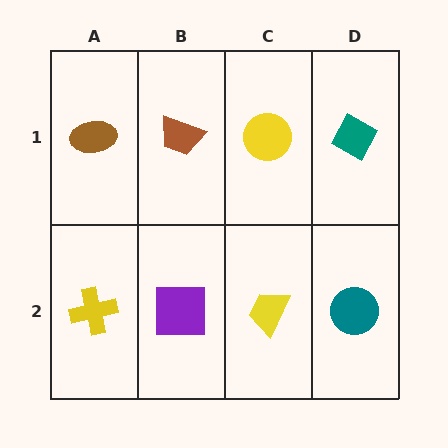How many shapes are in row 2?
4 shapes.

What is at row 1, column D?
A teal diamond.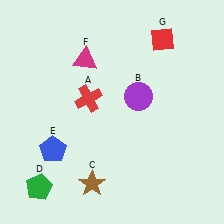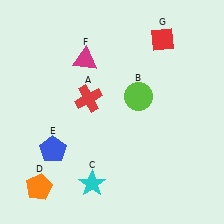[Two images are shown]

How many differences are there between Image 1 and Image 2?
There are 3 differences between the two images.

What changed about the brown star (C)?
In Image 1, C is brown. In Image 2, it changed to cyan.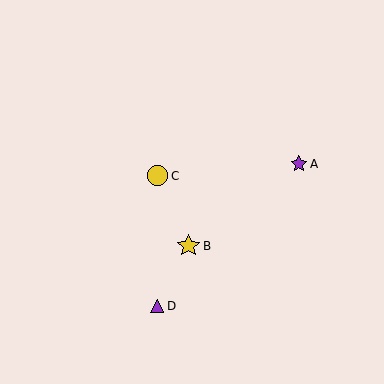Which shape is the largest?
The yellow star (labeled B) is the largest.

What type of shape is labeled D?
Shape D is a purple triangle.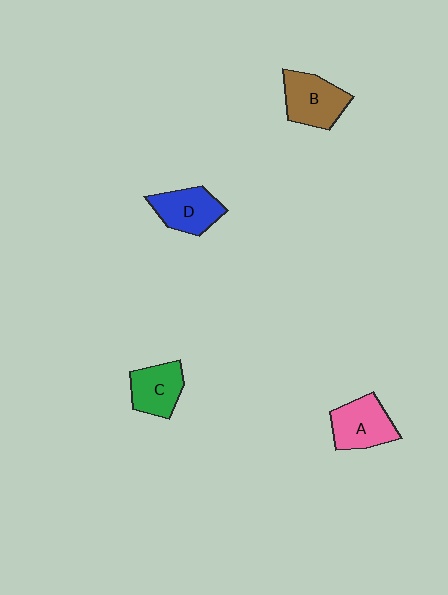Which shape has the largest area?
Shape B (brown).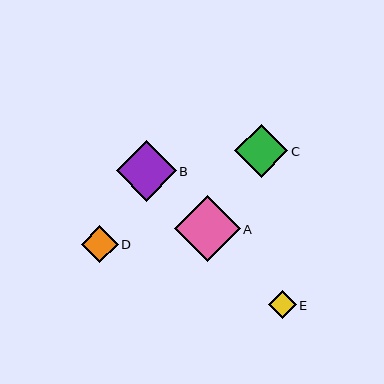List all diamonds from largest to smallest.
From largest to smallest: A, B, C, D, E.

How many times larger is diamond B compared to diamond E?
Diamond B is approximately 2.2 times the size of diamond E.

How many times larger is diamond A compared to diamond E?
Diamond A is approximately 2.4 times the size of diamond E.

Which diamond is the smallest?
Diamond E is the smallest with a size of approximately 28 pixels.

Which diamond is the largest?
Diamond A is the largest with a size of approximately 66 pixels.